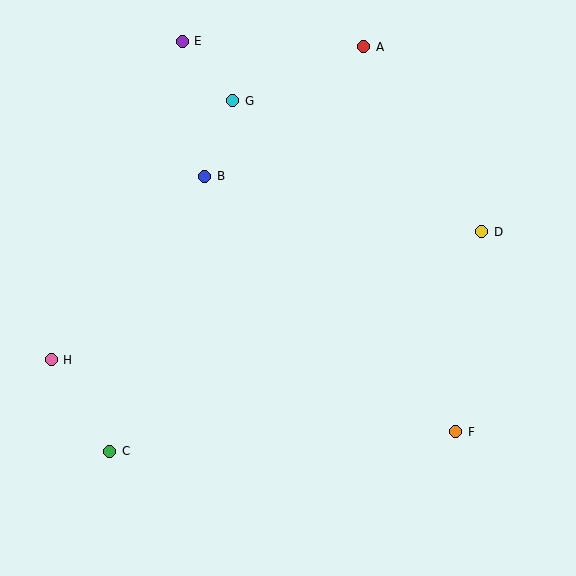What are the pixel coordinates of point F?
Point F is at (456, 432).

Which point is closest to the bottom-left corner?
Point C is closest to the bottom-left corner.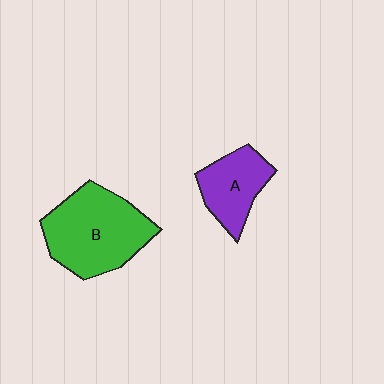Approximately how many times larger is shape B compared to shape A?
Approximately 1.7 times.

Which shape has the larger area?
Shape B (green).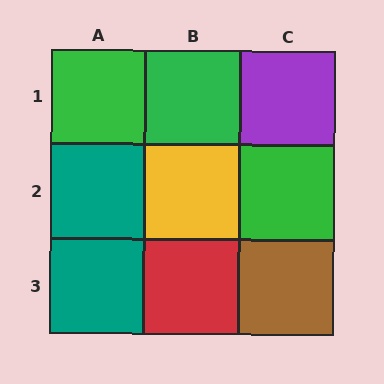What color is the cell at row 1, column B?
Green.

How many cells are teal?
2 cells are teal.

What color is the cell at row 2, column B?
Yellow.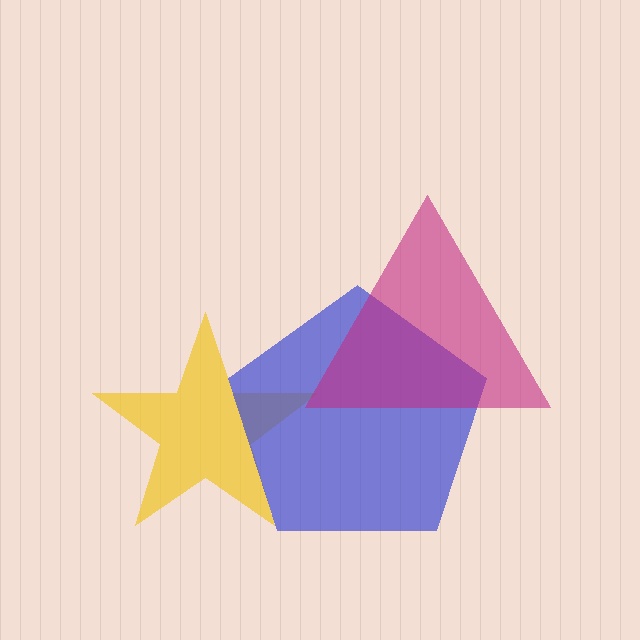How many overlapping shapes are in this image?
There are 3 overlapping shapes in the image.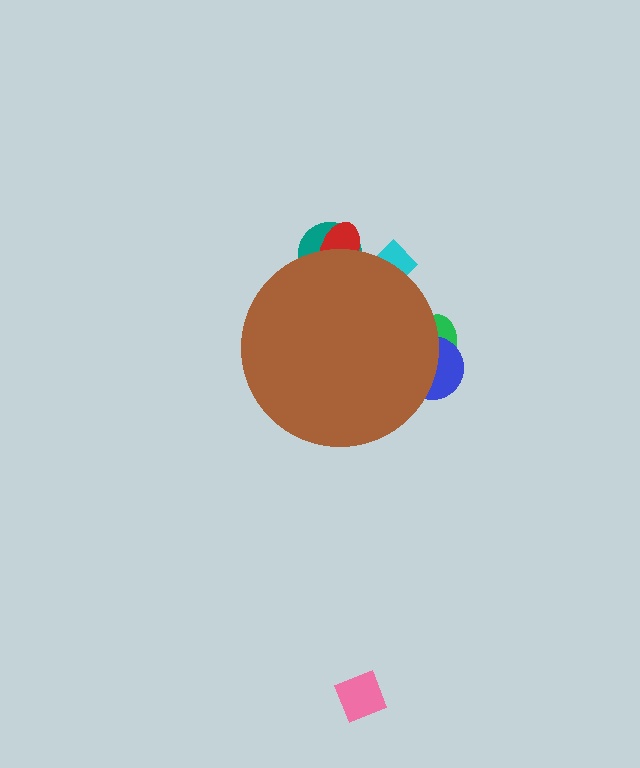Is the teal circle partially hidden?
Yes, the teal circle is partially hidden behind the brown circle.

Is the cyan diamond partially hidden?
Yes, the cyan diamond is partially hidden behind the brown circle.